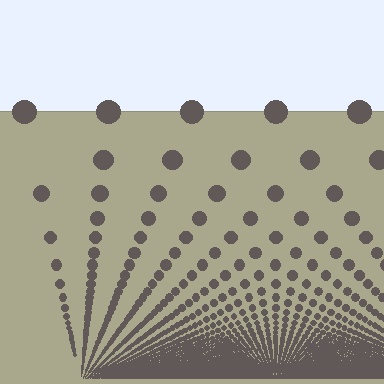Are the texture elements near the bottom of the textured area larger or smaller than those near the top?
Smaller. The gradient is inverted — elements near the bottom are smaller and denser.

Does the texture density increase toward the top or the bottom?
Density increases toward the bottom.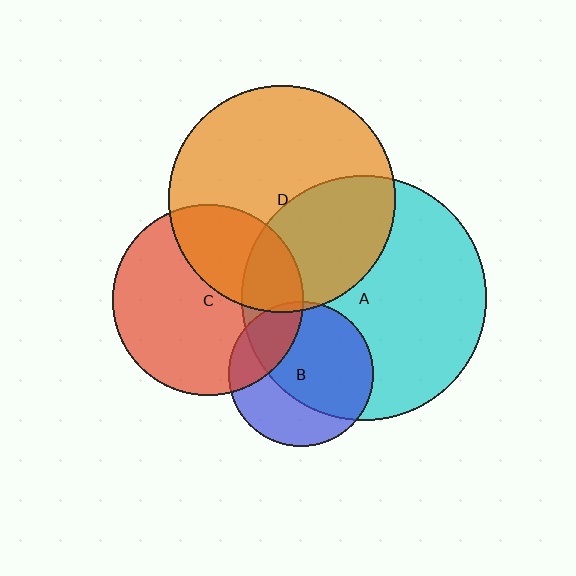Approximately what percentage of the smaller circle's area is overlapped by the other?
Approximately 5%.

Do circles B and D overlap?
Yes.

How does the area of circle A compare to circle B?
Approximately 2.9 times.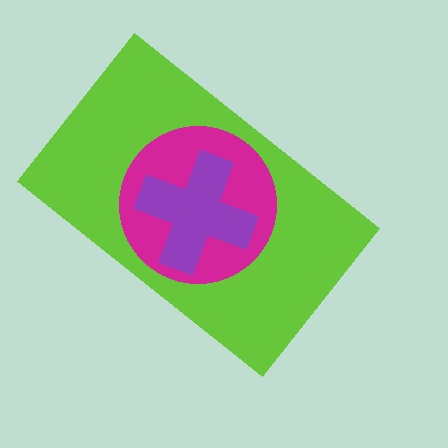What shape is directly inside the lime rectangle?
The magenta circle.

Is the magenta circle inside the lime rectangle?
Yes.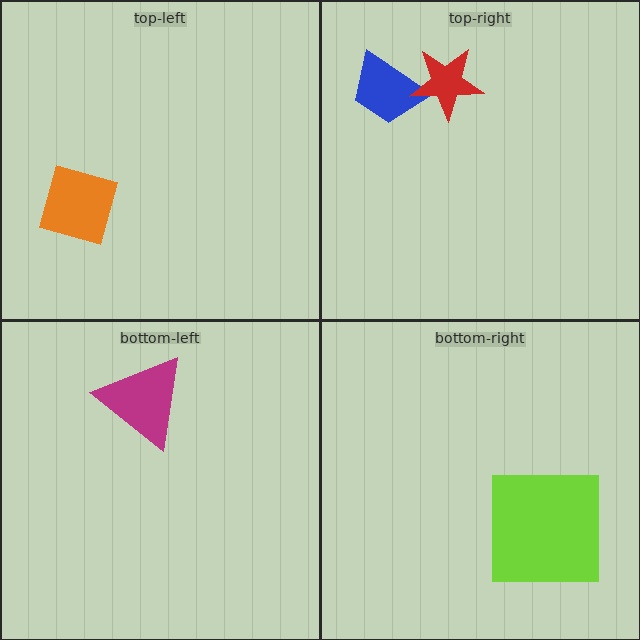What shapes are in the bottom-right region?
The lime square.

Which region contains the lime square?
The bottom-right region.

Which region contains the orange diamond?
The top-left region.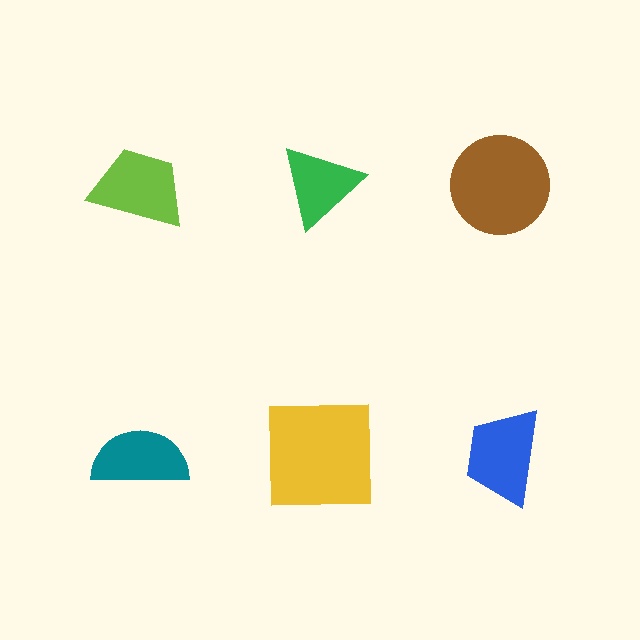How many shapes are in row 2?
3 shapes.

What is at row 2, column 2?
A yellow square.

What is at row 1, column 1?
A lime trapezoid.